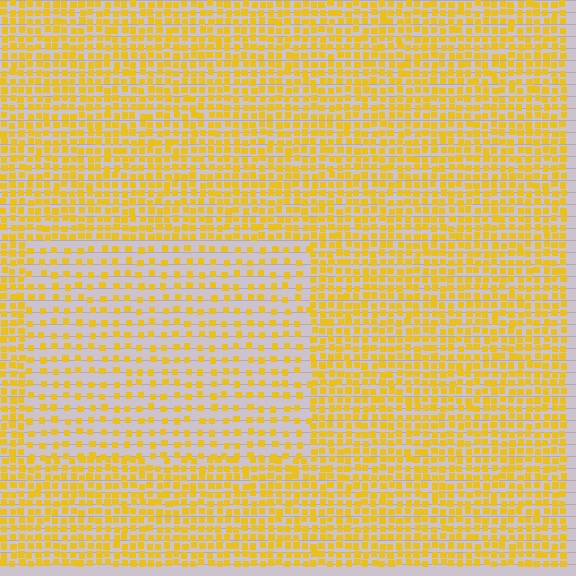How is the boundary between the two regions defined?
The boundary is defined by a change in element density (approximately 2.0x ratio). All elements are the same color, size, and shape.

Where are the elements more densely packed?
The elements are more densely packed outside the rectangle boundary.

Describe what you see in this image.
The image contains small yellow elements arranged at two different densities. A rectangle-shaped region is visible where the elements are less densely packed than the surrounding area.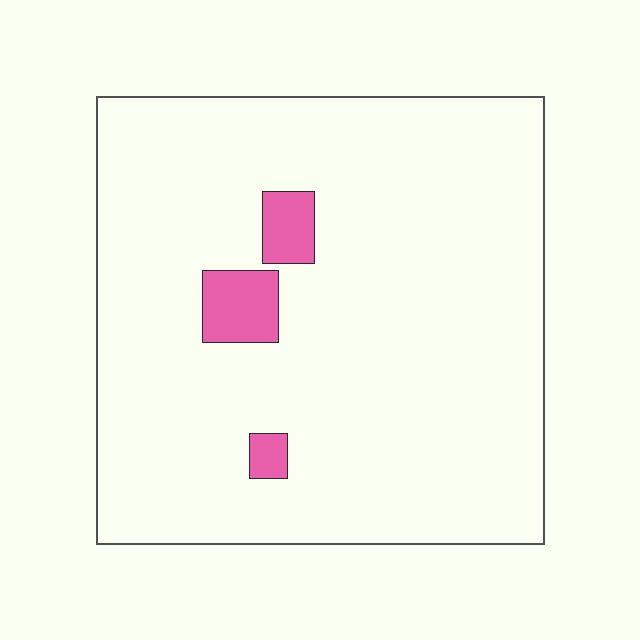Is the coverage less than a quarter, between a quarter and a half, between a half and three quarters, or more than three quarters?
Less than a quarter.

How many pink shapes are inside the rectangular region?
3.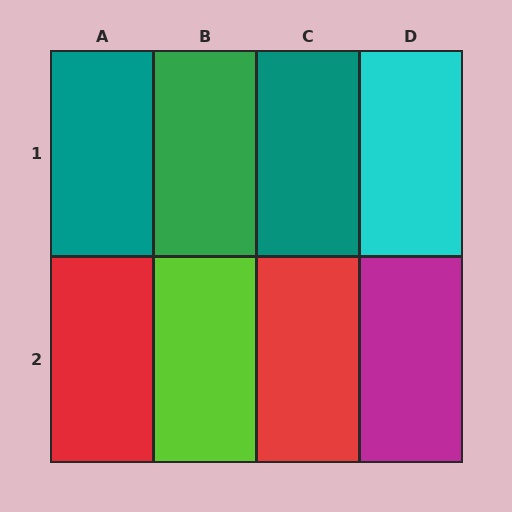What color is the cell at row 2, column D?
Magenta.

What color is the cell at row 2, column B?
Lime.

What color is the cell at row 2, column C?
Red.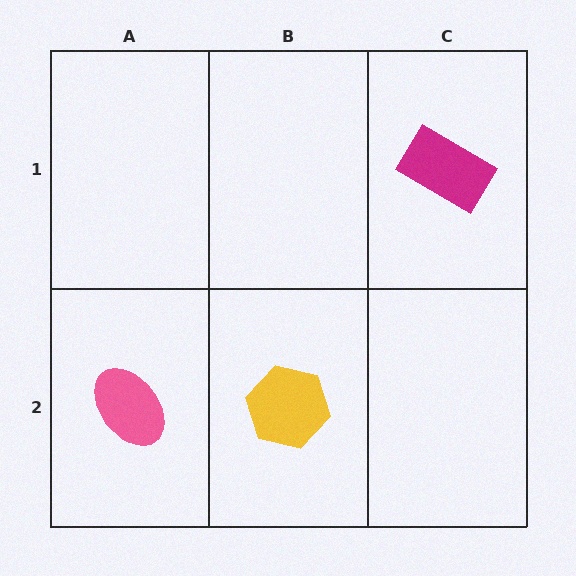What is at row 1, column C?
A magenta rectangle.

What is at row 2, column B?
A yellow hexagon.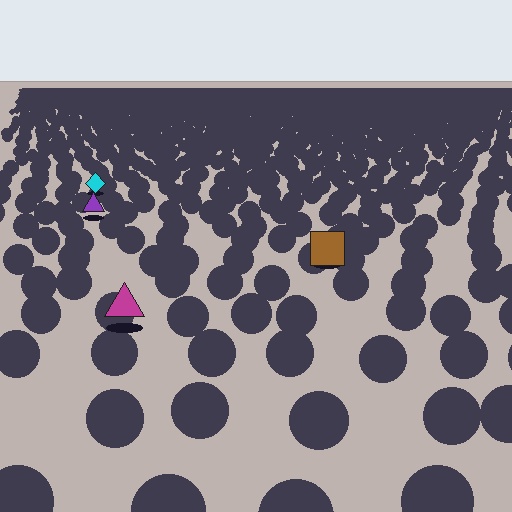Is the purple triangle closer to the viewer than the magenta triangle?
No. The magenta triangle is closer — you can tell from the texture gradient: the ground texture is coarser near it.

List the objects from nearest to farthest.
From nearest to farthest: the magenta triangle, the brown square, the purple triangle, the cyan diamond.